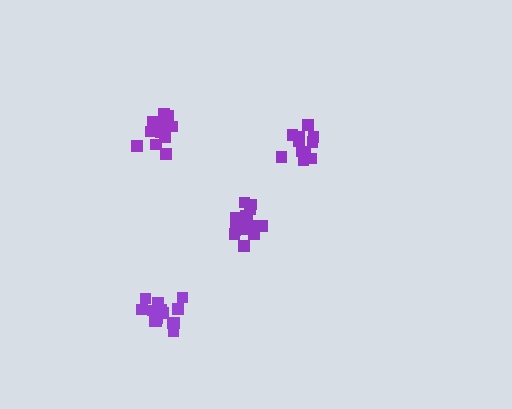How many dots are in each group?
Group 1: 15 dots, Group 2: 16 dots, Group 3: 11 dots, Group 4: 15 dots (57 total).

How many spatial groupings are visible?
There are 4 spatial groupings.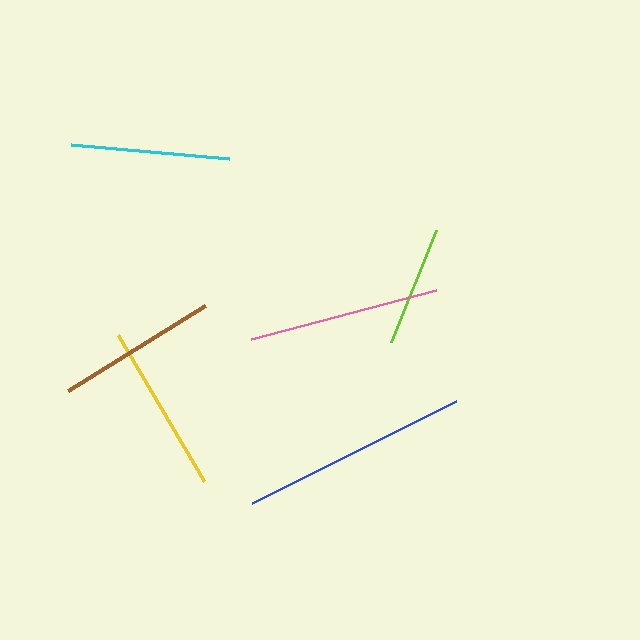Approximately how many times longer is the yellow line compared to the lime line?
The yellow line is approximately 1.4 times the length of the lime line.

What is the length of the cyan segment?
The cyan segment is approximately 158 pixels long.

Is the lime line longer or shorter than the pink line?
The pink line is longer than the lime line.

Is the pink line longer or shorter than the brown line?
The pink line is longer than the brown line.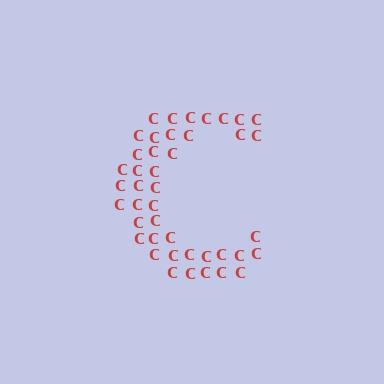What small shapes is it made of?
It is made of small letter C's.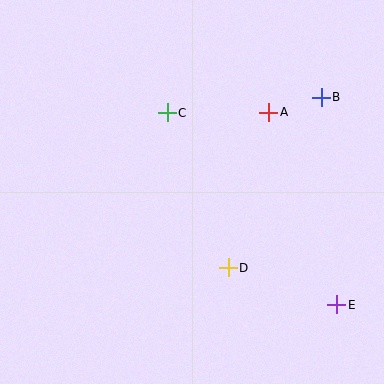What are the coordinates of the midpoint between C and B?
The midpoint between C and B is at (244, 105).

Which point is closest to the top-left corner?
Point C is closest to the top-left corner.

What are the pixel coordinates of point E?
Point E is at (337, 305).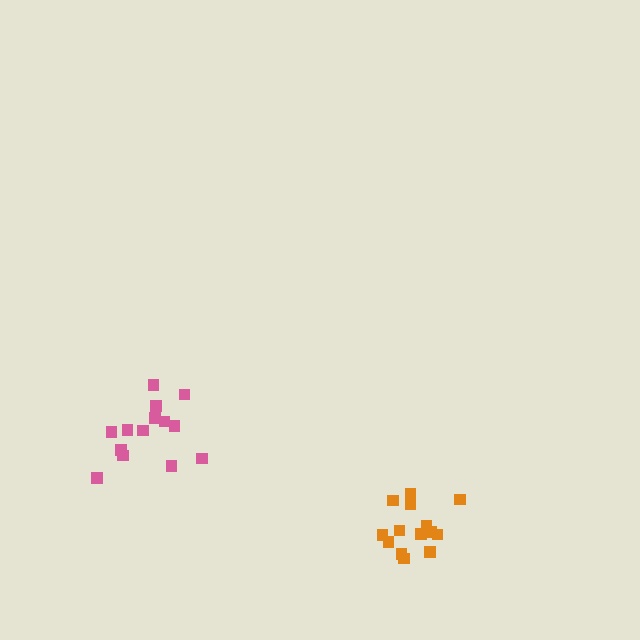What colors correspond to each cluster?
The clusters are colored: orange, pink.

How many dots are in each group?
Group 1: 15 dots, Group 2: 14 dots (29 total).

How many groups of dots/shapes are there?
There are 2 groups.